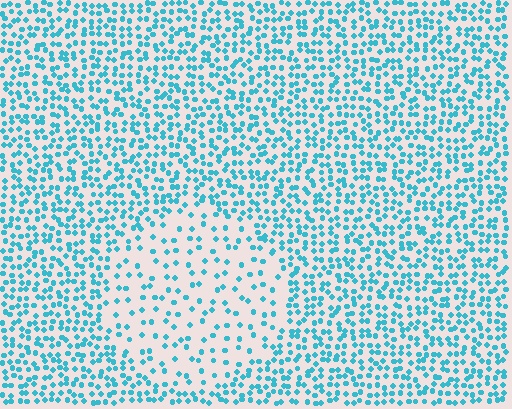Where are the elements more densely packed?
The elements are more densely packed outside the circle boundary.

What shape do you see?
I see a circle.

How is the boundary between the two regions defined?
The boundary is defined by a change in element density (approximately 2.4x ratio). All elements are the same color, size, and shape.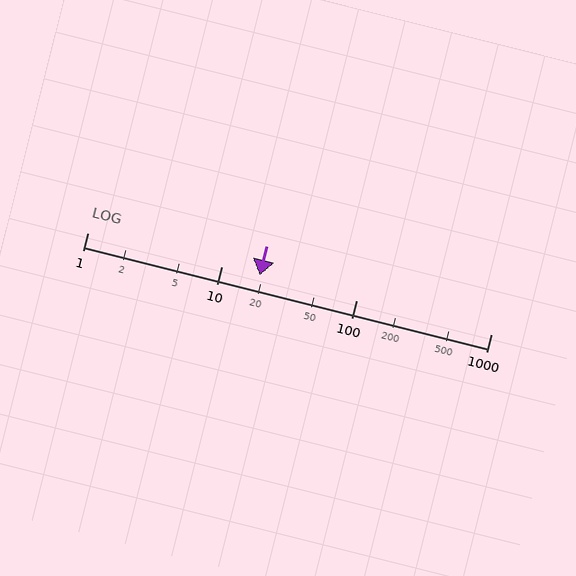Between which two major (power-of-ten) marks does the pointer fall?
The pointer is between 10 and 100.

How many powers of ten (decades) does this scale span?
The scale spans 3 decades, from 1 to 1000.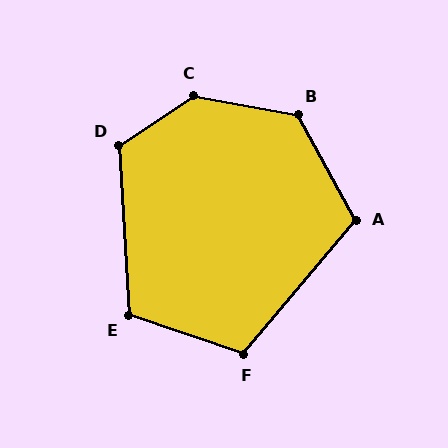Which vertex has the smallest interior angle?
F, at approximately 111 degrees.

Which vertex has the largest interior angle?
C, at approximately 136 degrees.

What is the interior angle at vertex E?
Approximately 112 degrees (obtuse).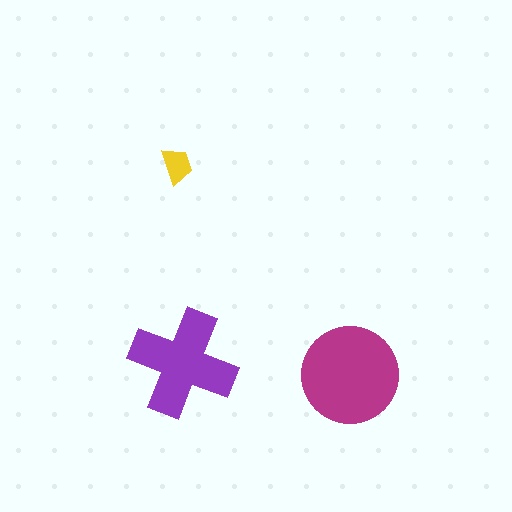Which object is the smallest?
The yellow trapezoid.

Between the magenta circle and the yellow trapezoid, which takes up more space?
The magenta circle.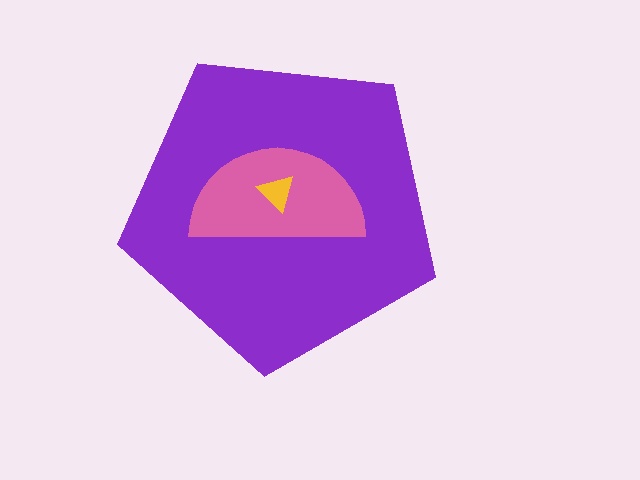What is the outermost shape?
The purple pentagon.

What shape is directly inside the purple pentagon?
The pink semicircle.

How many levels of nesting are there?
3.